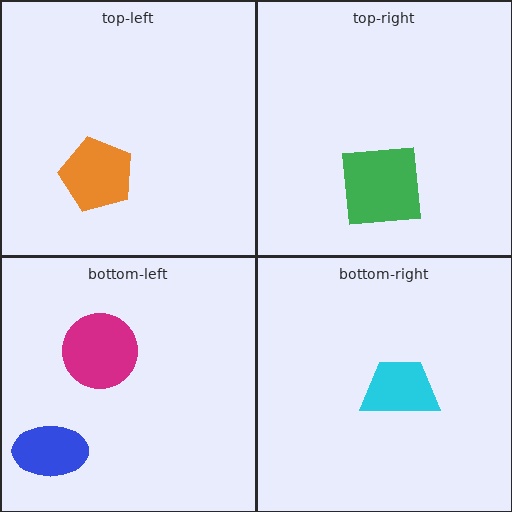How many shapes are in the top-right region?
1.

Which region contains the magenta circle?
The bottom-left region.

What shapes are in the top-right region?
The green square.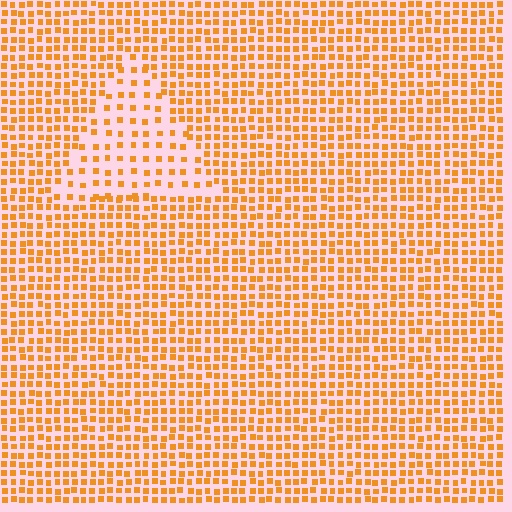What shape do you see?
I see a triangle.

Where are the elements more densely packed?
The elements are more densely packed outside the triangle boundary.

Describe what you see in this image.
The image contains small orange elements arranged at two different densities. A triangle-shaped region is visible where the elements are less densely packed than the surrounding area.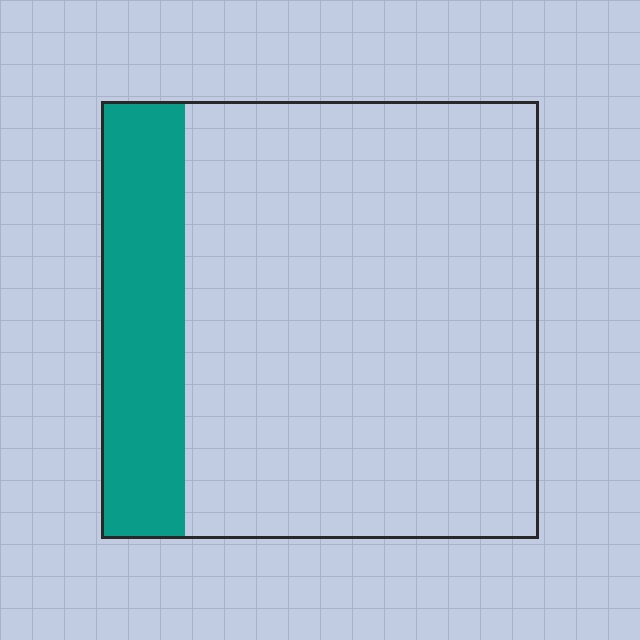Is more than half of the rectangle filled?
No.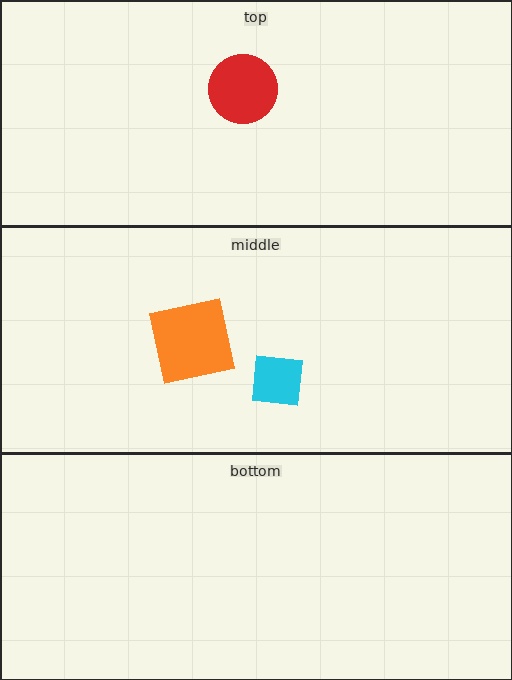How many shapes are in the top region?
1.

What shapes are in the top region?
The red circle.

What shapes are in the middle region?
The orange square, the cyan square.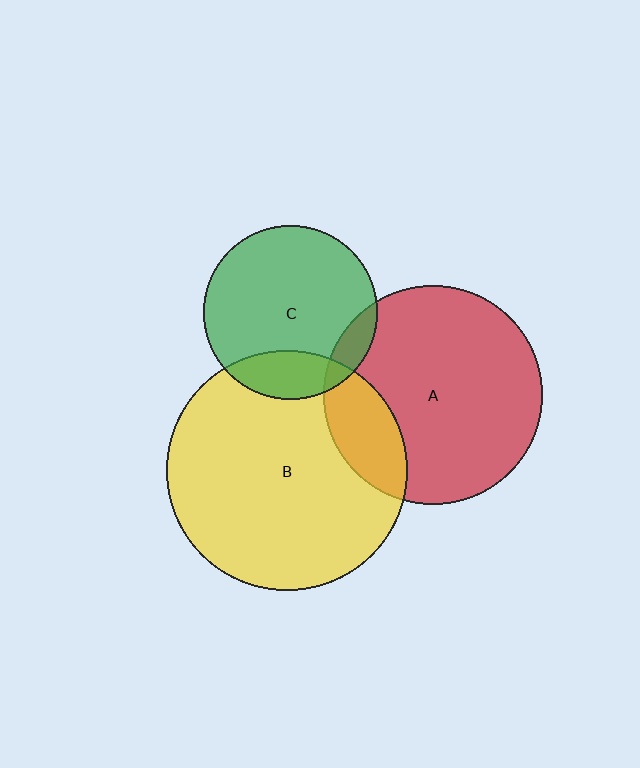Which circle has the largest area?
Circle B (yellow).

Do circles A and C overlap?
Yes.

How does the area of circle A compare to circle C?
Approximately 1.6 times.